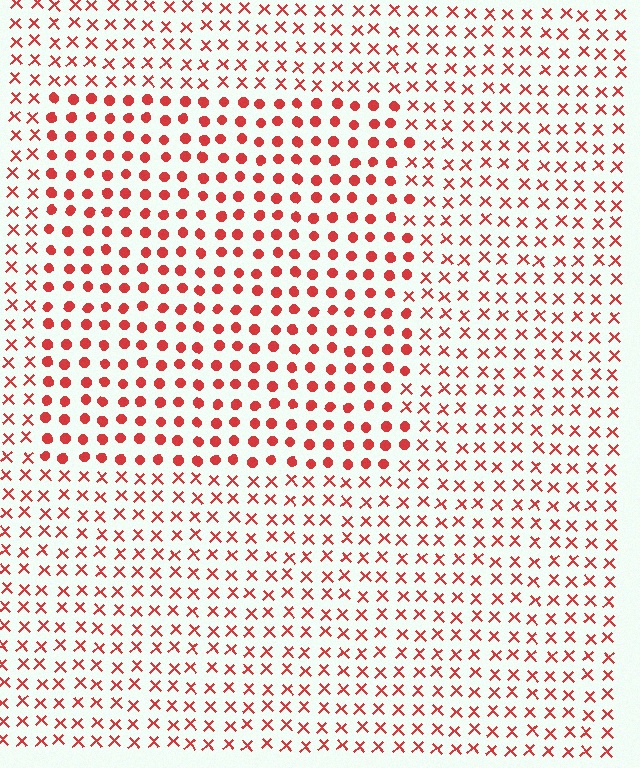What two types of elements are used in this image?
The image uses circles inside the rectangle region and X marks outside it.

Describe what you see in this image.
The image is filled with small red elements arranged in a uniform grid. A rectangle-shaped region contains circles, while the surrounding area contains X marks. The boundary is defined purely by the change in element shape.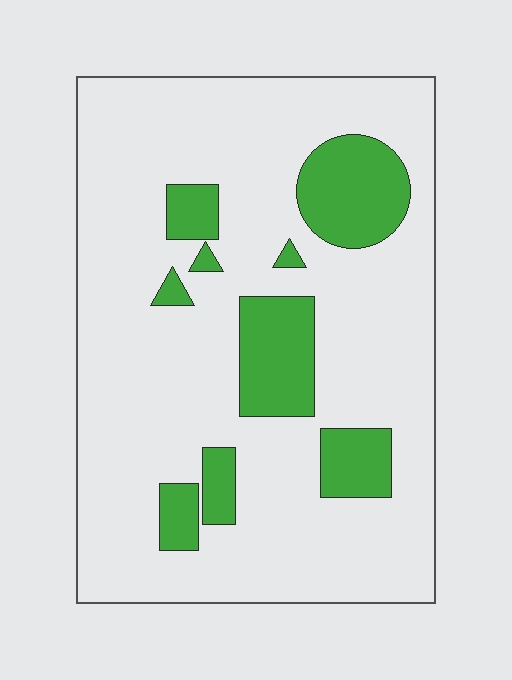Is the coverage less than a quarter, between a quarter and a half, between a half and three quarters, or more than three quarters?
Less than a quarter.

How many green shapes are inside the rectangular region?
9.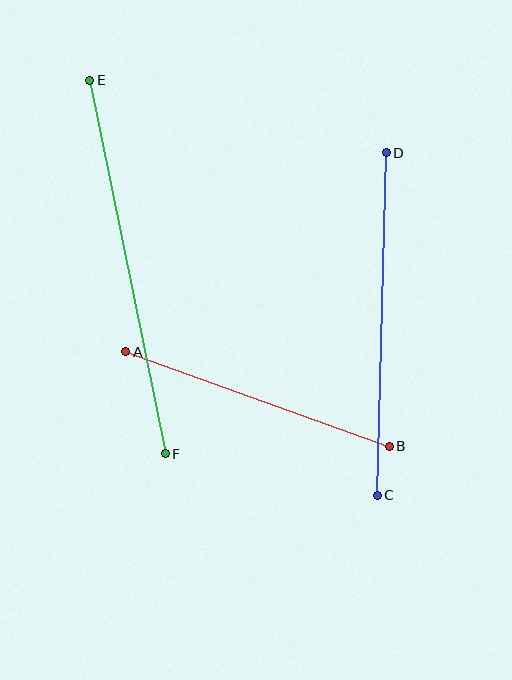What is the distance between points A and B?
The distance is approximately 280 pixels.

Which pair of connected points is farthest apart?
Points E and F are farthest apart.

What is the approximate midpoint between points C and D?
The midpoint is at approximately (382, 324) pixels.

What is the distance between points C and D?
The distance is approximately 342 pixels.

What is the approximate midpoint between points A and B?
The midpoint is at approximately (257, 399) pixels.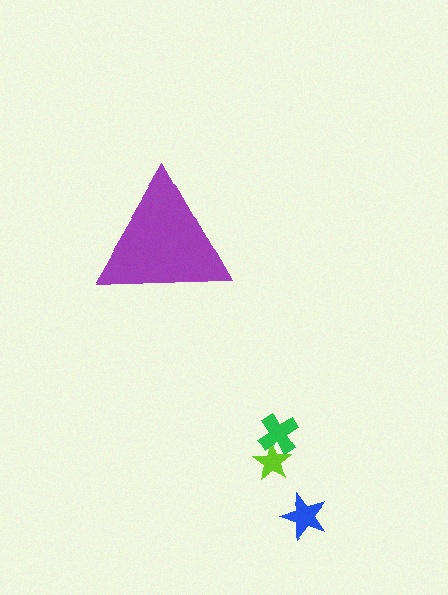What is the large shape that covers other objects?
A purple triangle.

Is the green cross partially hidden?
No, the green cross is fully visible.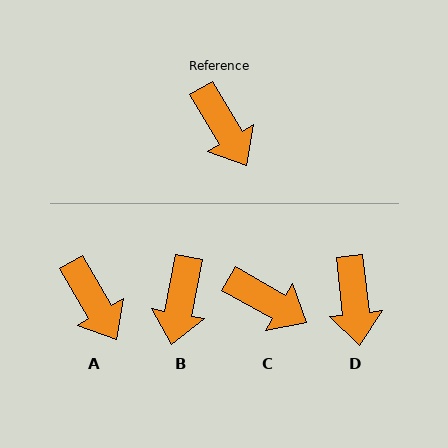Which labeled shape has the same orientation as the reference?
A.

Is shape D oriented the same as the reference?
No, it is off by about 24 degrees.